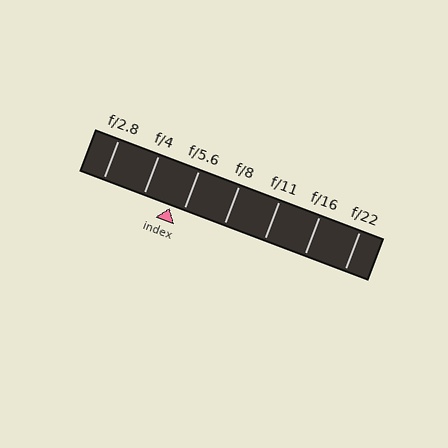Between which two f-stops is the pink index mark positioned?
The index mark is between f/4 and f/5.6.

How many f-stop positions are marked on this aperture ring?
There are 7 f-stop positions marked.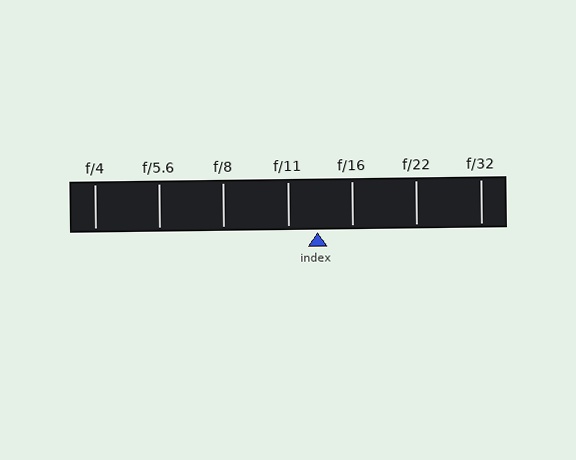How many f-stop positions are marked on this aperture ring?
There are 7 f-stop positions marked.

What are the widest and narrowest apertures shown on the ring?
The widest aperture shown is f/4 and the narrowest is f/32.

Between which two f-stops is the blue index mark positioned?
The index mark is between f/11 and f/16.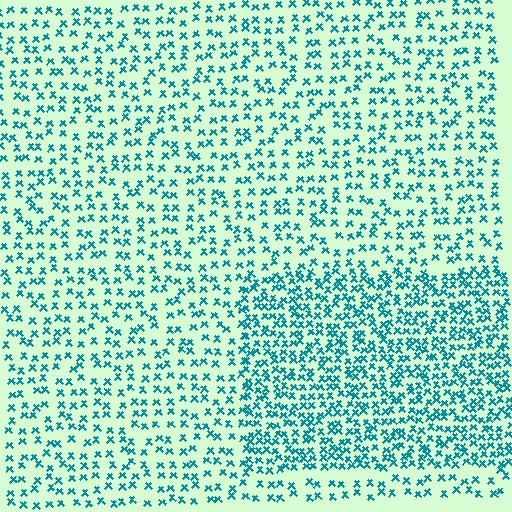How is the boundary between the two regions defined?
The boundary is defined by a change in element density (approximately 1.9x ratio). All elements are the same color, size, and shape.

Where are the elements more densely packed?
The elements are more densely packed inside the rectangle boundary.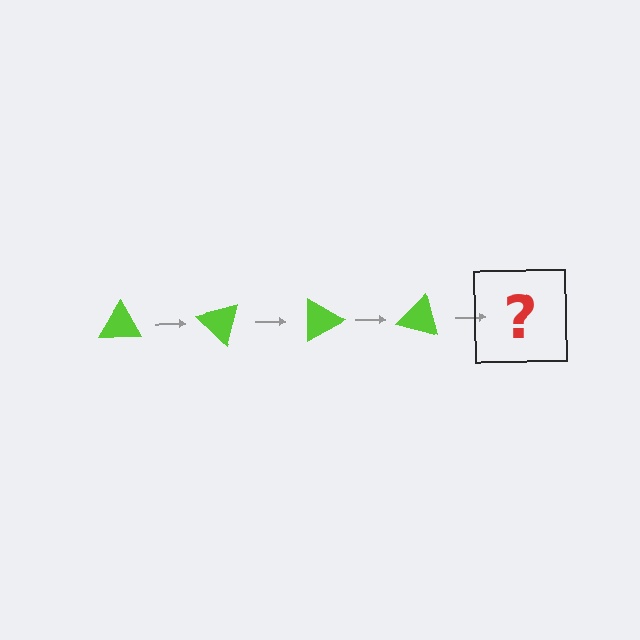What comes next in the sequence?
The next element should be a lime triangle rotated 180 degrees.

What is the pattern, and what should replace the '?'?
The pattern is that the triangle rotates 45 degrees each step. The '?' should be a lime triangle rotated 180 degrees.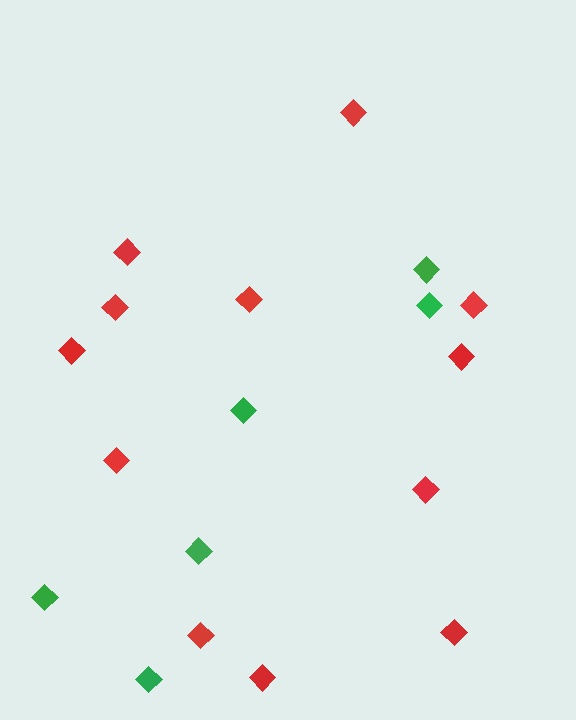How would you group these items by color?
There are 2 groups: one group of red diamonds (12) and one group of green diamonds (6).